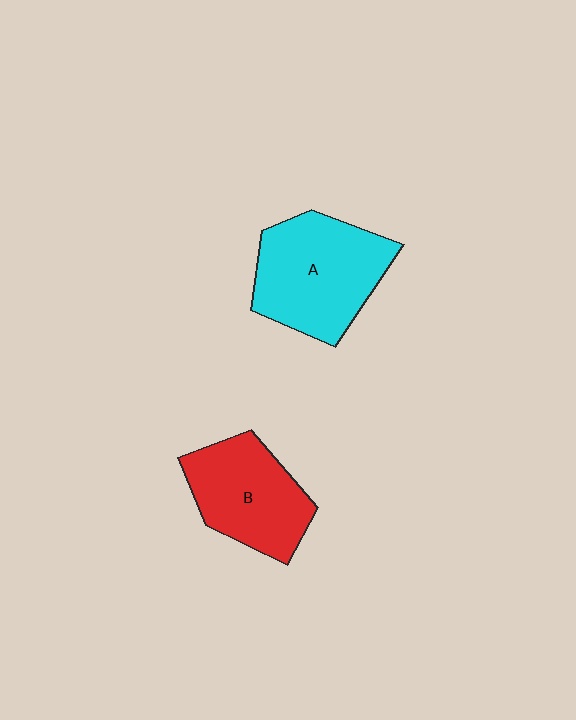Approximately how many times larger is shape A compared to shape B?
Approximately 1.2 times.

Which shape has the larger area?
Shape A (cyan).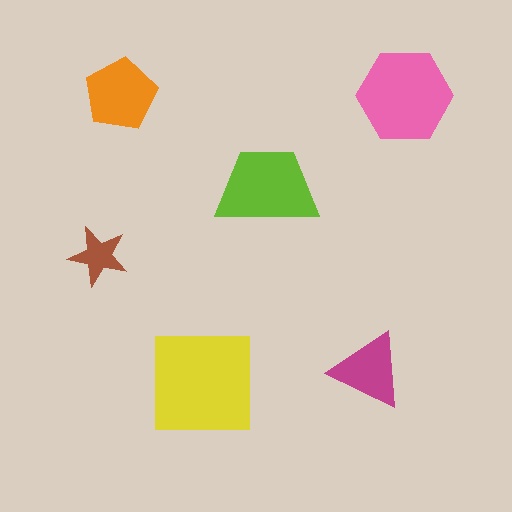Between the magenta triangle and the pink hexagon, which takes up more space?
The pink hexagon.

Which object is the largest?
The yellow square.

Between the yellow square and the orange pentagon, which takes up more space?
The yellow square.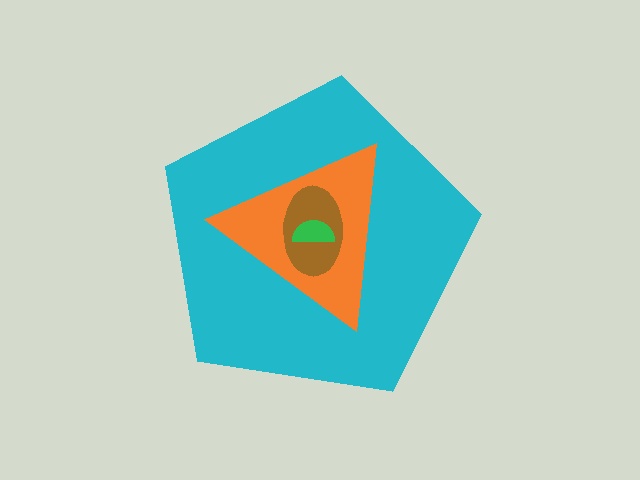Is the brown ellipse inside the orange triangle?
Yes.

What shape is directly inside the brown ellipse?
The green semicircle.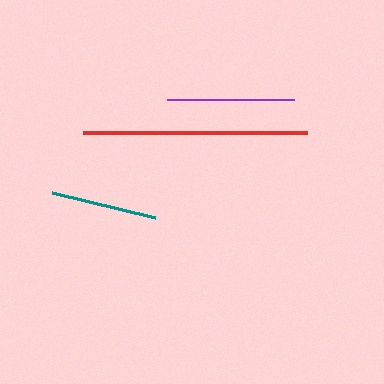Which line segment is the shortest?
The teal line is the shortest at approximately 105 pixels.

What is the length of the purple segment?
The purple segment is approximately 127 pixels long.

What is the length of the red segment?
The red segment is approximately 224 pixels long.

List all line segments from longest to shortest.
From longest to shortest: red, purple, teal.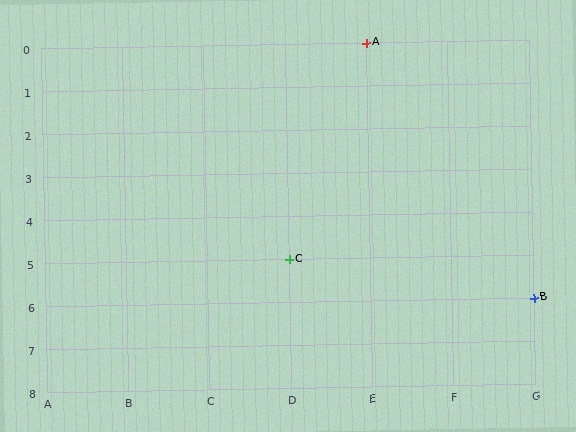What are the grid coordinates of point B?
Point B is at grid coordinates (G, 6).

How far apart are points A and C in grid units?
Points A and C are 1 column and 5 rows apart (about 5.1 grid units diagonally).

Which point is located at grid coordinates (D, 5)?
Point C is at (D, 5).